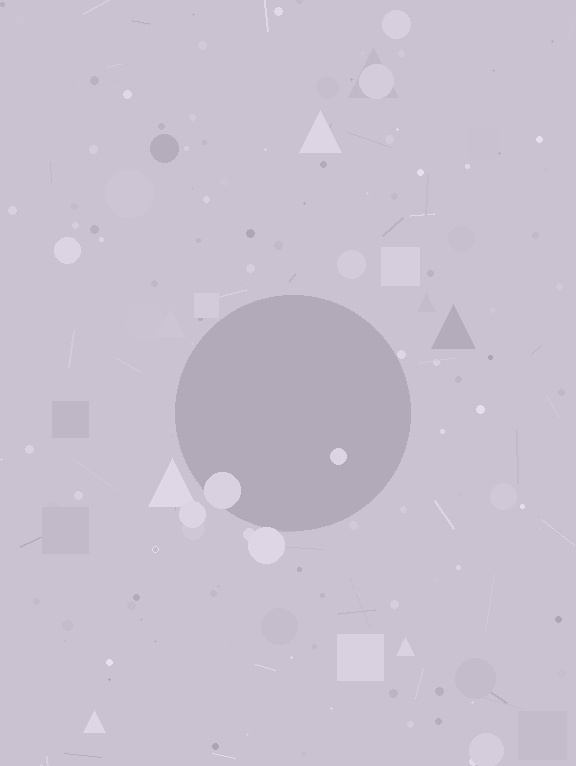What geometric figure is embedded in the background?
A circle is embedded in the background.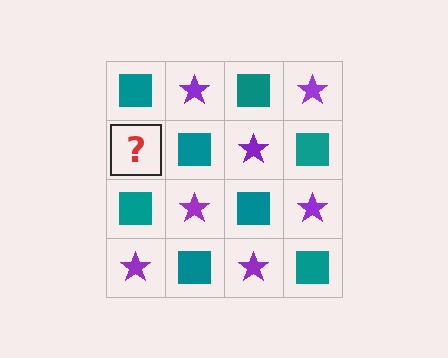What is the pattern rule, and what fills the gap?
The rule is that it alternates teal square and purple star in a checkerboard pattern. The gap should be filled with a purple star.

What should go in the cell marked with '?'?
The missing cell should contain a purple star.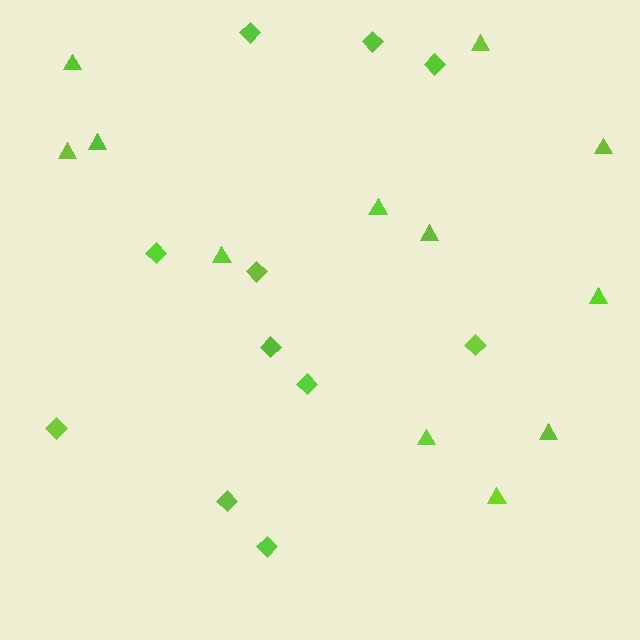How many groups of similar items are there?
There are 2 groups: one group of diamonds (11) and one group of triangles (12).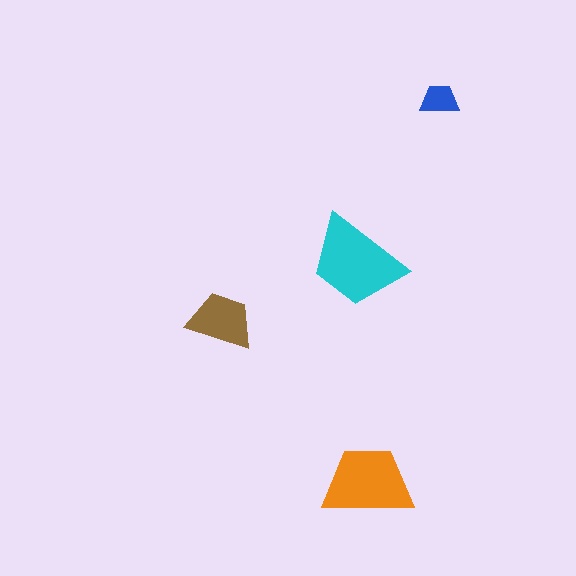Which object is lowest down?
The orange trapezoid is bottommost.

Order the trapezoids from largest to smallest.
the cyan one, the orange one, the brown one, the blue one.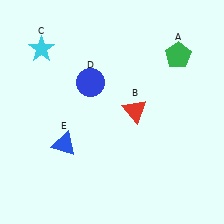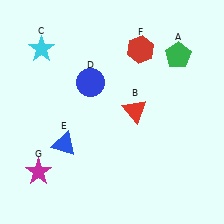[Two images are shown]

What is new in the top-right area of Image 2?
A red hexagon (F) was added in the top-right area of Image 2.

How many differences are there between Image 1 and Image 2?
There are 2 differences between the two images.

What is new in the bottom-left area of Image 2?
A magenta star (G) was added in the bottom-left area of Image 2.